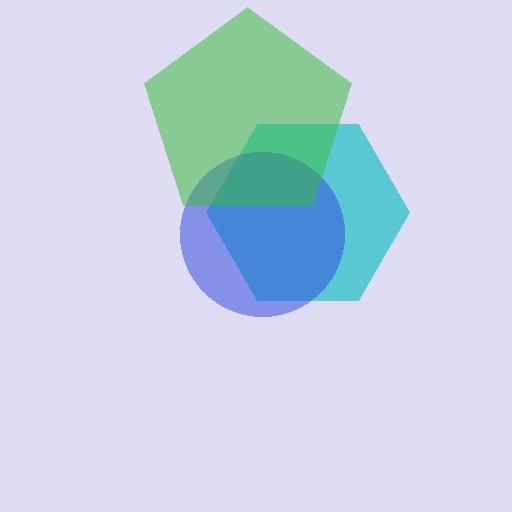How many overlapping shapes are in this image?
There are 3 overlapping shapes in the image.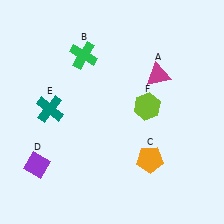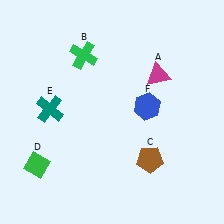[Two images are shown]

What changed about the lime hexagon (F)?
In Image 1, F is lime. In Image 2, it changed to blue.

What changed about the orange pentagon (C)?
In Image 1, C is orange. In Image 2, it changed to brown.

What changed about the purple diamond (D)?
In Image 1, D is purple. In Image 2, it changed to green.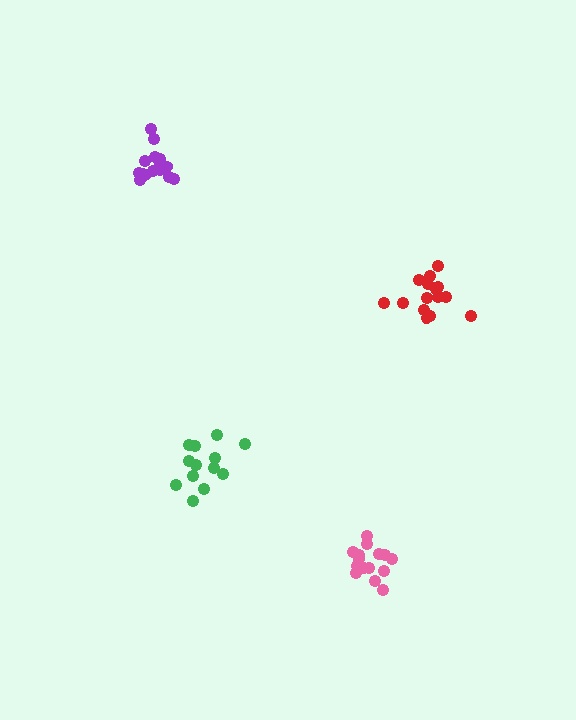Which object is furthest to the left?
The purple cluster is leftmost.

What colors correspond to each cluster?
The clusters are colored: purple, green, red, pink.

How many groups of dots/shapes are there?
There are 4 groups.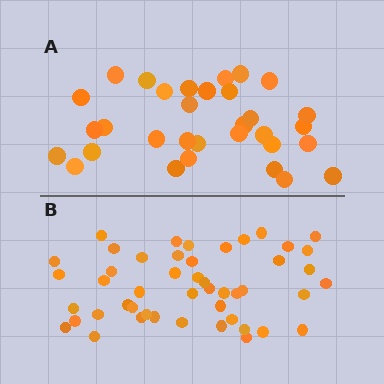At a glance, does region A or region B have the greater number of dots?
Region B (the bottom region) has more dots.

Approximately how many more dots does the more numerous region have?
Region B has approximately 15 more dots than region A.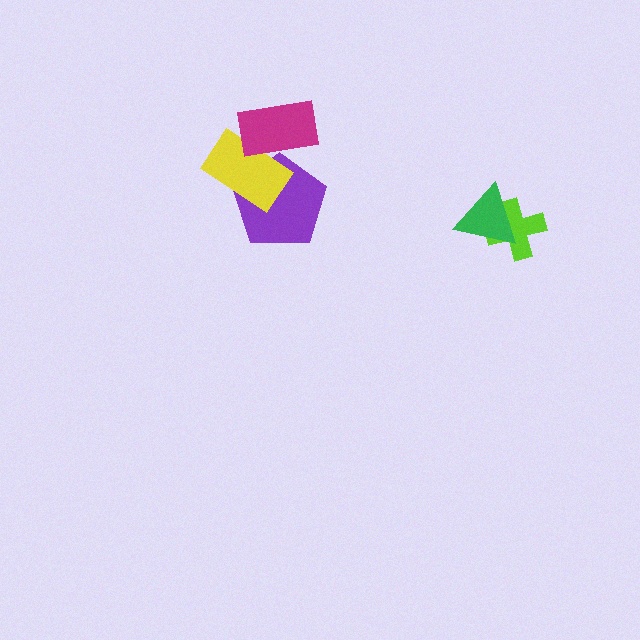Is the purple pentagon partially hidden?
Yes, it is partially covered by another shape.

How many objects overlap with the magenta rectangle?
2 objects overlap with the magenta rectangle.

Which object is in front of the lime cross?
The green triangle is in front of the lime cross.